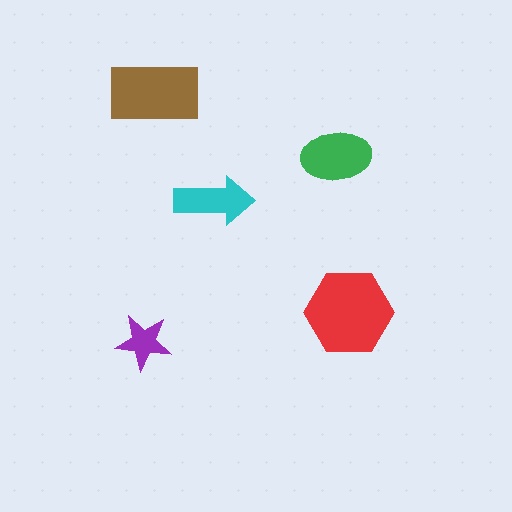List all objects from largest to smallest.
The red hexagon, the brown rectangle, the green ellipse, the cyan arrow, the purple star.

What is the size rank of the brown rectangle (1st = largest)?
2nd.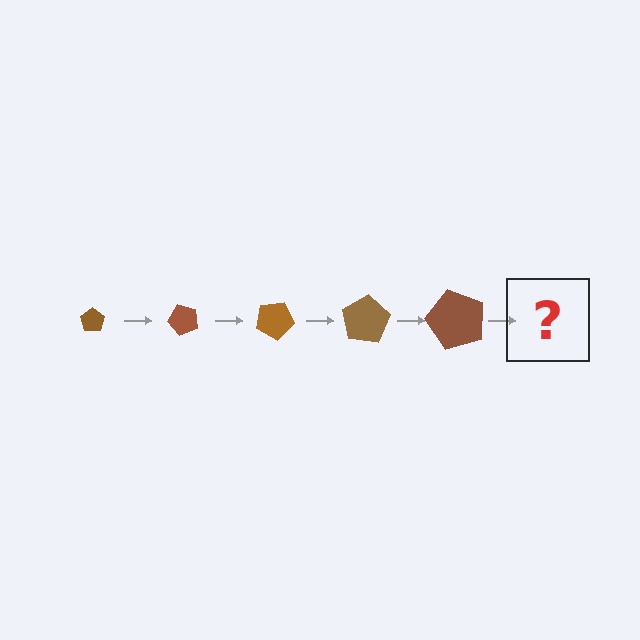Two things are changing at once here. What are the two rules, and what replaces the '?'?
The two rules are that the pentagon grows larger each step and it rotates 50 degrees each step. The '?' should be a pentagon, larger than the previous one and rotated 250 degrees from the start.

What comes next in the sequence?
The next element should be a pentagon, larger than the previous one and rotated 250 degrees from the start.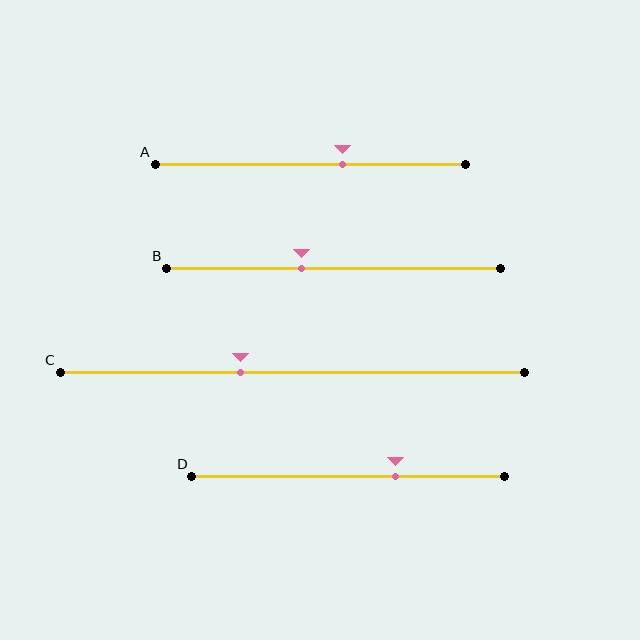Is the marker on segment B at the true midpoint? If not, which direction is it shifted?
No, the marker on segment B is shifted to the left by about 9% of the segment length.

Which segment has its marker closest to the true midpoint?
Segment B has its marker closest to the true midpoint.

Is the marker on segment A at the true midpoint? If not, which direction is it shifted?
No, the marker on segment A is shifted to the right by about 10% of the segment length.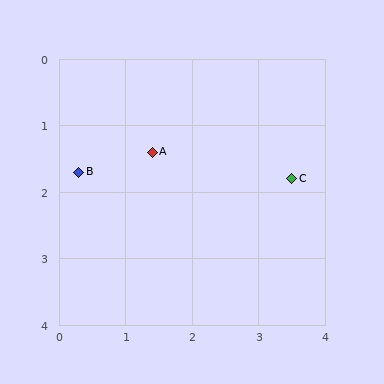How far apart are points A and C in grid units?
Points A and C are about 2.1 grid units apart.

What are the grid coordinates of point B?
Point B is at approximately (0.3, 1.7).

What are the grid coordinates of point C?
Point C is at approximately (3.5, 1.8).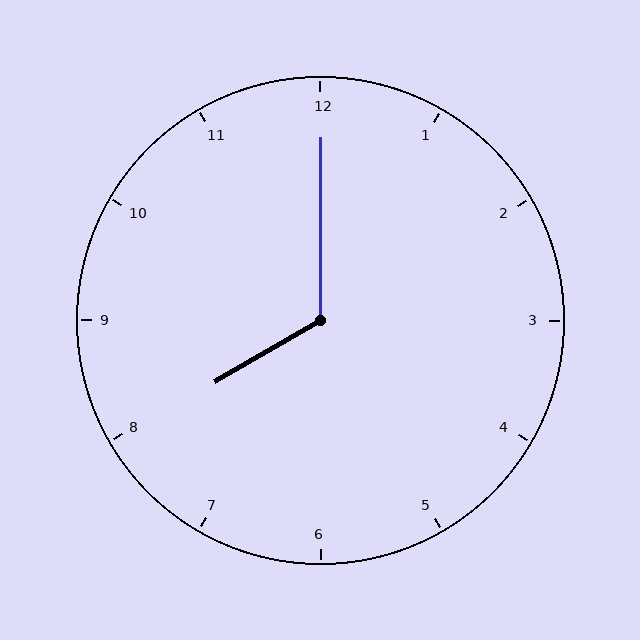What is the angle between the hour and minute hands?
Approximately 120 degrees.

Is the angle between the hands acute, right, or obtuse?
It is obtuse.